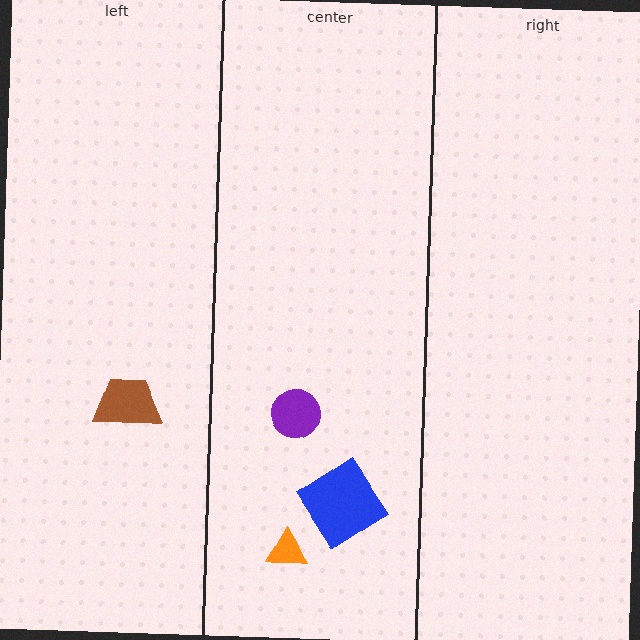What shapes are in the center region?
The blue diamond, the purple circle, the orange triangle.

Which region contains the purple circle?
The center region.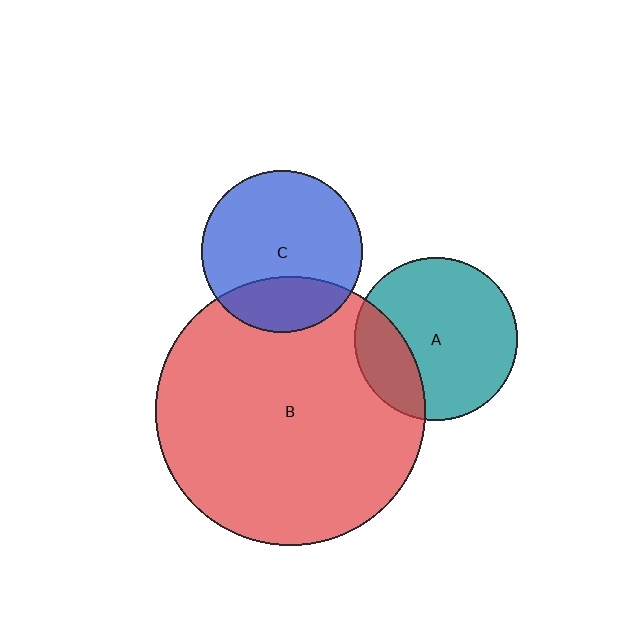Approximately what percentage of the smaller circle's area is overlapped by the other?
Approximately 25%.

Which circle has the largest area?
Circle B (red).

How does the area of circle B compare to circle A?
Approximately 2.7 times.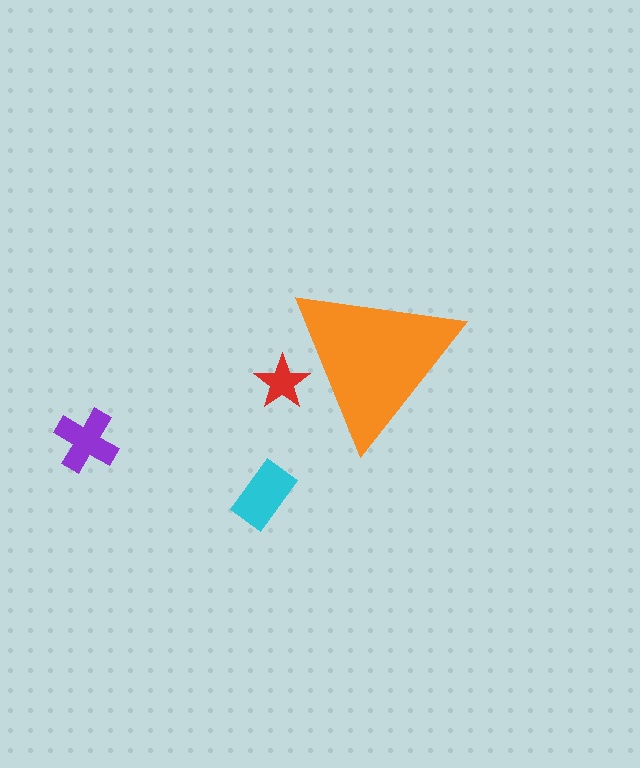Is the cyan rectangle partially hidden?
No, the cyan rectangle is fully visible.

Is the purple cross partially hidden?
No, the purple cross is fully visible.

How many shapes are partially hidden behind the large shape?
1 shape is partially hidden.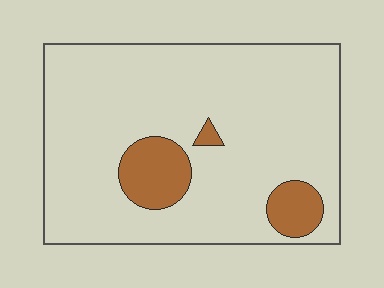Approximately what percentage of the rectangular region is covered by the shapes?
Approximately 10%.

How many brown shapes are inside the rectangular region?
3.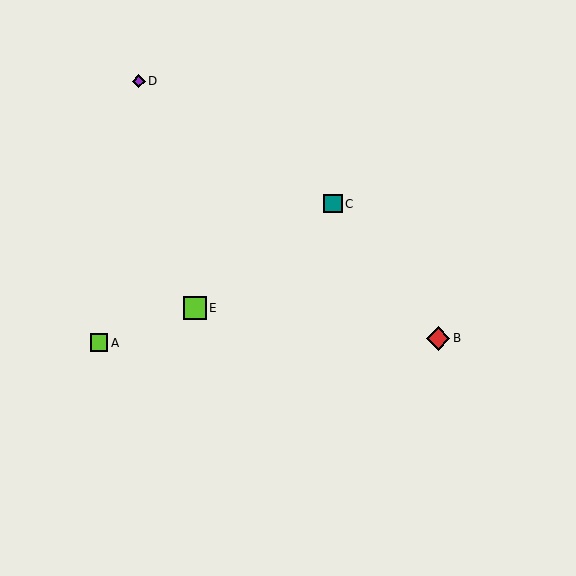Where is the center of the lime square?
The center of the lime square is at (195, 308).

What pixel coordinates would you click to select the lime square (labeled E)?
Click at (195, 308) to select the lime square E.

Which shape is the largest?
The red diamond (labeled B) is the largest.